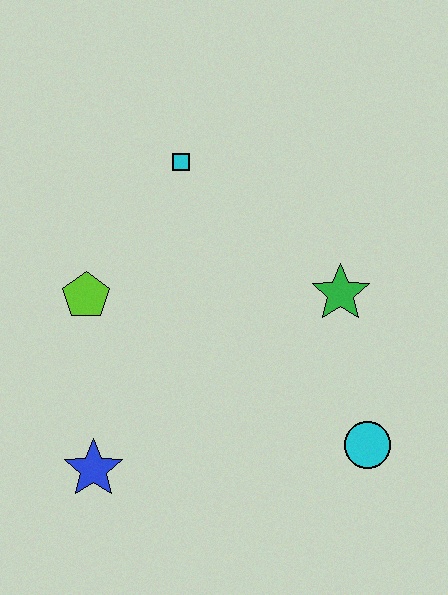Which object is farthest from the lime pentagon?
The cyan circle is farthest from the lime pentagon.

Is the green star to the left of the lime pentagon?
No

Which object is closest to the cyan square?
The lime pentagon is closest to the cyan square.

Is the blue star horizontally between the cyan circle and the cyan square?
No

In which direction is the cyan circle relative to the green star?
The cyan circle is below the green star.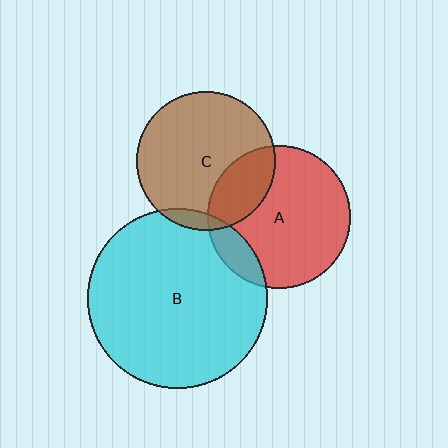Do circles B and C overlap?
Yes.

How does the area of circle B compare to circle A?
Approximately 1.6 times.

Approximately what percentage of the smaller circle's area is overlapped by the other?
Approximately 5%.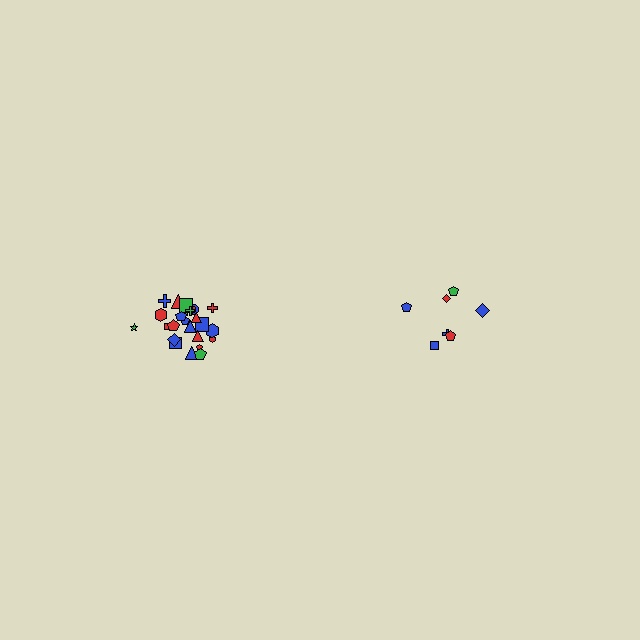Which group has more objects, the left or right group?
The left group.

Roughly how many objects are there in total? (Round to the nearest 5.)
Roughly 30 objects in total.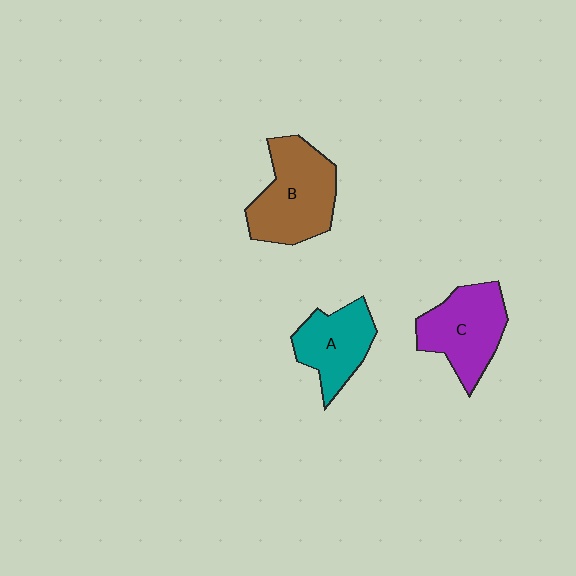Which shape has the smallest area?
Shape A (teal).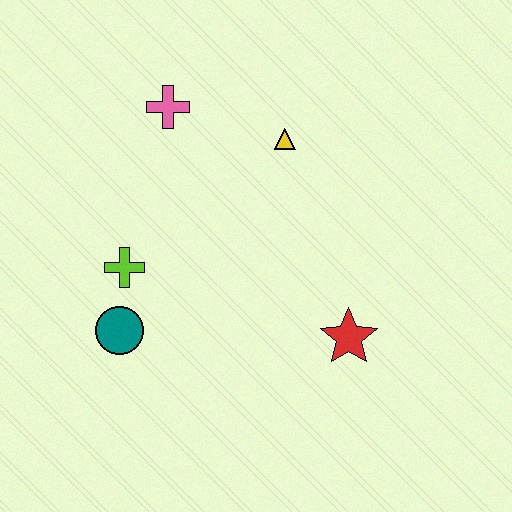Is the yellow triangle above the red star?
Yes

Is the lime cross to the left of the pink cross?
Yes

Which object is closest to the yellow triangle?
The pink cross is closest to the yellow triangle.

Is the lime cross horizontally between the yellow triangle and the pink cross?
No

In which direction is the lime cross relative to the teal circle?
The lime cross is above the teal circle.